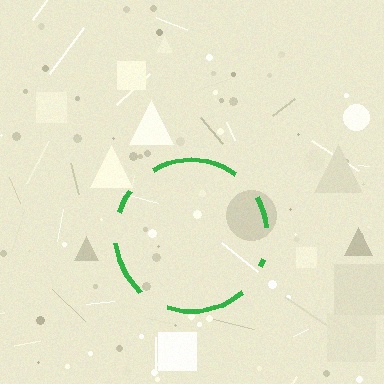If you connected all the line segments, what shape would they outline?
They would outline a circle.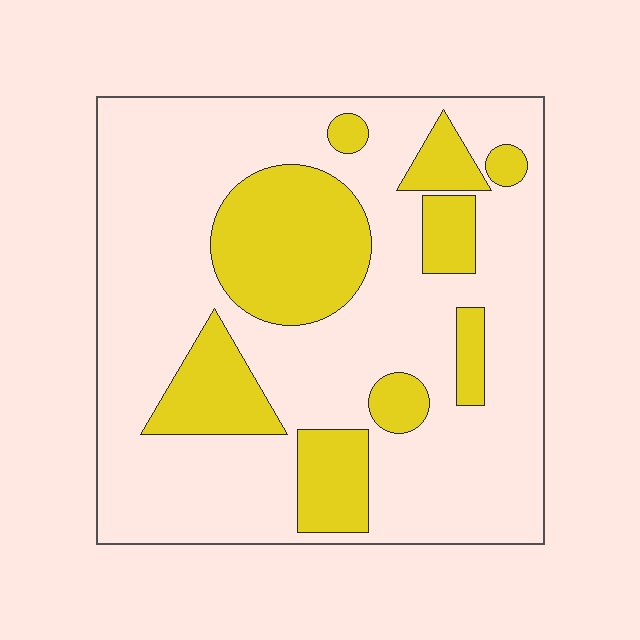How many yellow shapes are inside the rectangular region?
9.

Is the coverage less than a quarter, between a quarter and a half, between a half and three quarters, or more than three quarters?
Between a quarter and a half.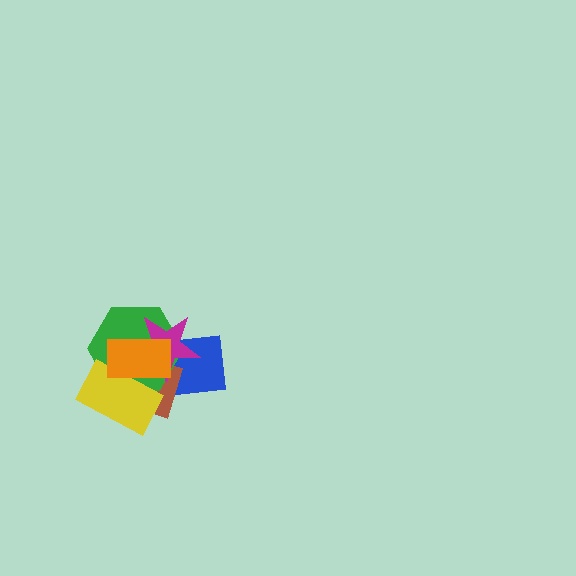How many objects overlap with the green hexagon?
5 objects overlap with the green hexagon.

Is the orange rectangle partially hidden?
No, no other shape covers it.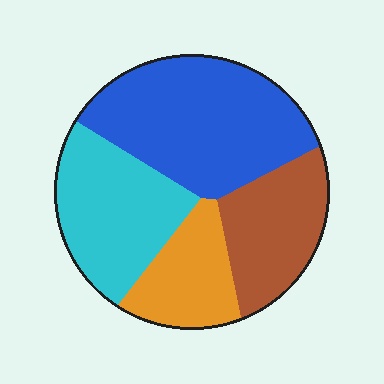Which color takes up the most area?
Blue, at roughly 40%.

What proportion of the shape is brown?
Brown covers about 20% of the shape.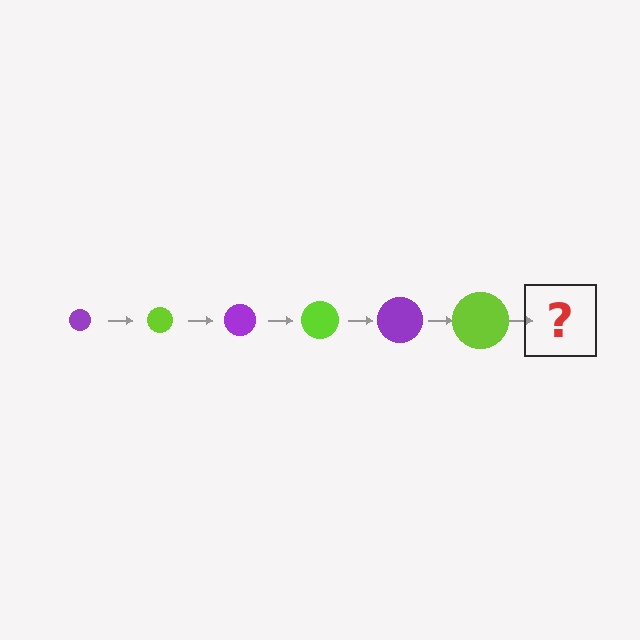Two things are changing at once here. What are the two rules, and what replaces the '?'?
The two rules are that the circle grows larger each step and the color cycles through purple and lime. The '?' should be a purple circle, larger than the previous one.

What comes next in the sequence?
The next element should be a purple circle, larger than the previous one.